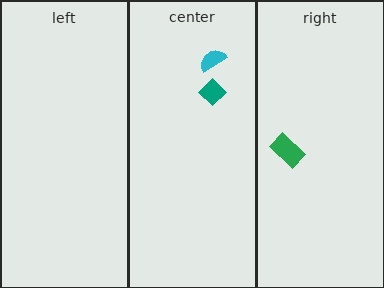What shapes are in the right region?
The green rectangle.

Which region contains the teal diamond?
The center region.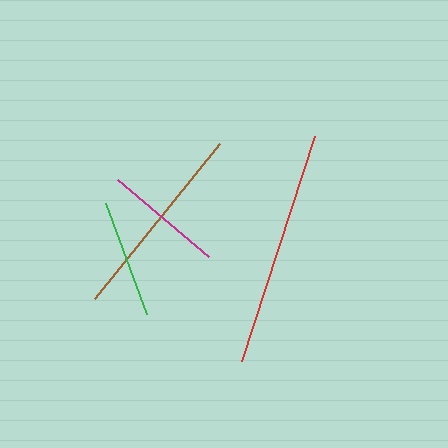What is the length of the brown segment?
The brown segment is approximately 199 pixels long.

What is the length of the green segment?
The green segment is approximately 118 pixels long.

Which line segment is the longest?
The red line is the longest at approximately 237 pixels.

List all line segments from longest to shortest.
From longest to shortest: red, brown, magenta, green.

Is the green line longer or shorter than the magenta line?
The magenta line is longer than the green line.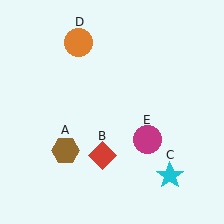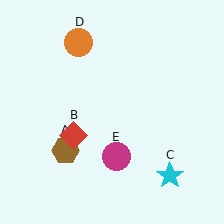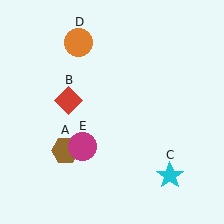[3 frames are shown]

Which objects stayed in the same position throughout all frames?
Brown hexagon (object A) and cyan star (object C) and orange circle (object D) remained stationary.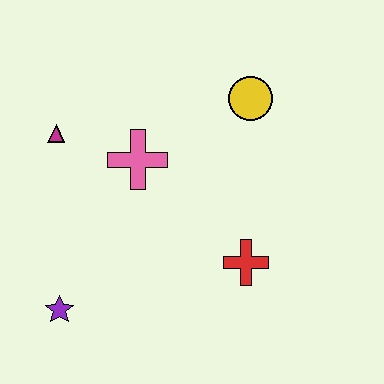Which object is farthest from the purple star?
The yellow circle is farthest from the purple star.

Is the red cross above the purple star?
Yes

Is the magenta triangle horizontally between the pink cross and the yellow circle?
No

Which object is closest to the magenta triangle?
The pink cross is closest to the magenta triangle.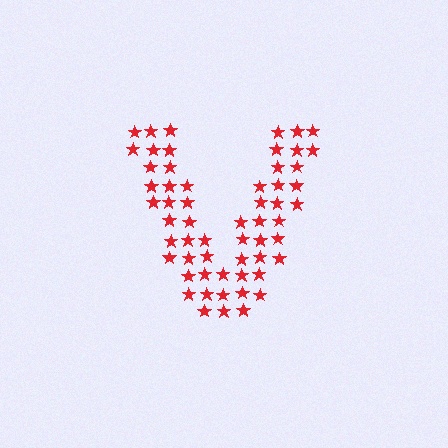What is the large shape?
The large shape is the letter V.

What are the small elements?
The small elements are stars.